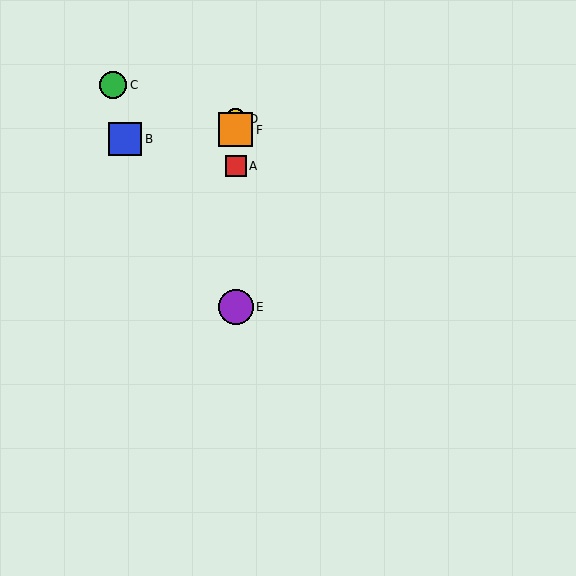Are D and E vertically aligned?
Yes, both are at x≈236.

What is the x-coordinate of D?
Object D is at x≈236.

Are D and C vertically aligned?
No, D is at x≈236 and C is at x≈113.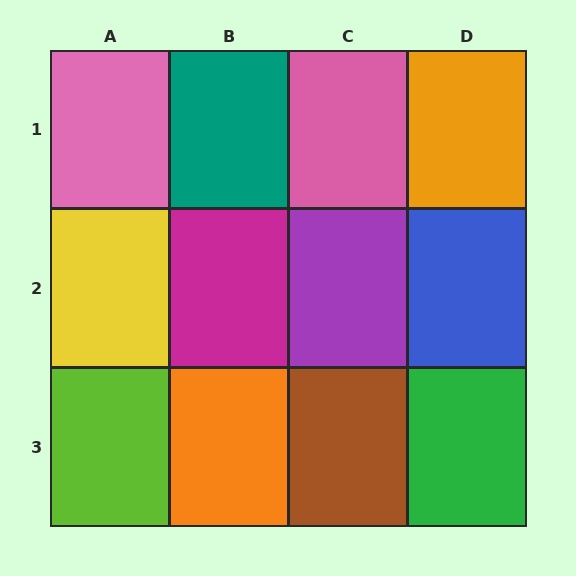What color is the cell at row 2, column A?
Yellow.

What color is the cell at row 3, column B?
Orange.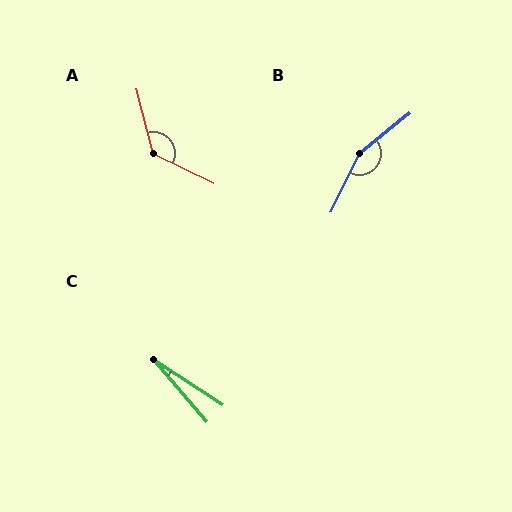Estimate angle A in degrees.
Approximately 130 degrees.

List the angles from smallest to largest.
C (16°), A (130°), B (155°).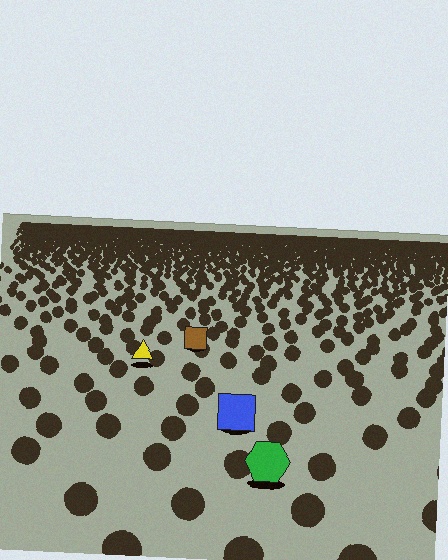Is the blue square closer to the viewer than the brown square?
Yes. The blue square is closer — you can tell from the texture gradient: the ground texture is coarser near it.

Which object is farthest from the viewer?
The brown square is farthest from the viewer. It appears smaller and the ground texture around it is denser.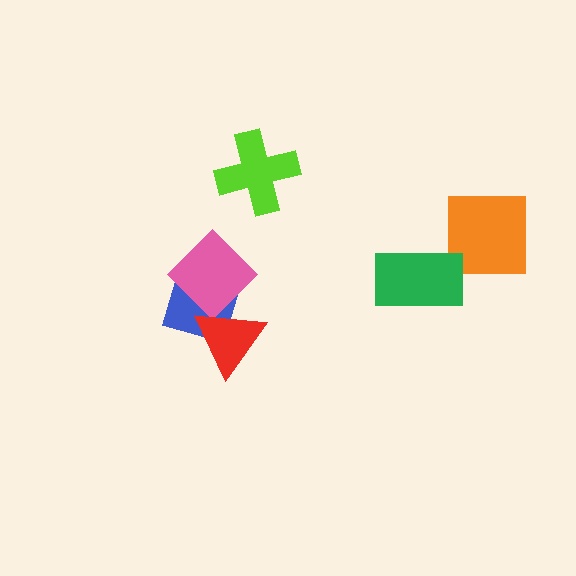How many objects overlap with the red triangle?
2 objects overlap with the red triangle.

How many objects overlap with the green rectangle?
0 objects overlap with the green rectangle.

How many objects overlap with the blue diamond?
2 objects overlap with the blue diamond.